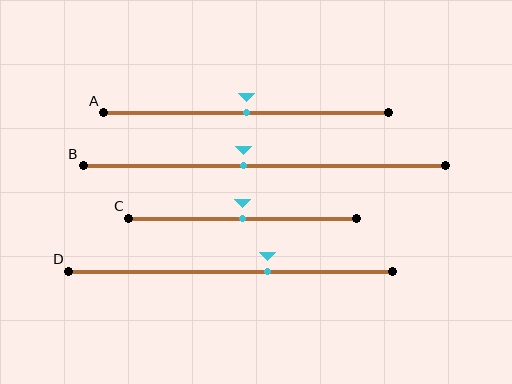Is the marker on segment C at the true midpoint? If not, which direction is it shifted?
Yes, the marker on segment C is at the true midpoint.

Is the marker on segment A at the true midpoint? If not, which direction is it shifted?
Yes, the marker on segment A is at the true midpoint.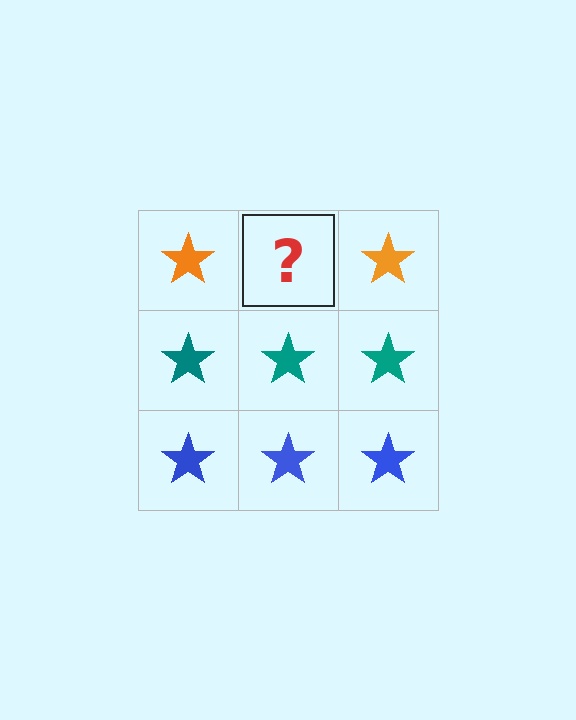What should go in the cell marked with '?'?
The missing cell should contain an orange star.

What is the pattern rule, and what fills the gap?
The rule is that each row has a consistent color. The gap should be filled with an orange star.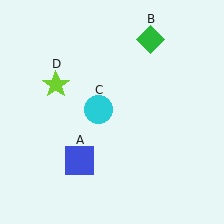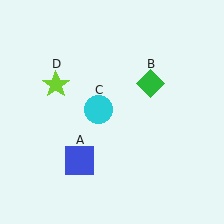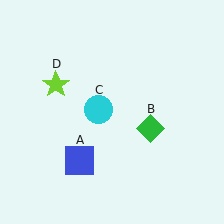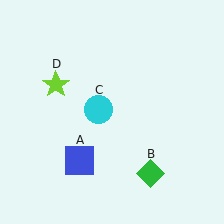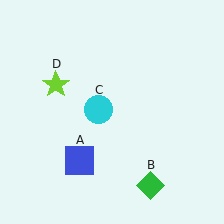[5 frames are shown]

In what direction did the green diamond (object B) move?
The green diamond (object B) moved down.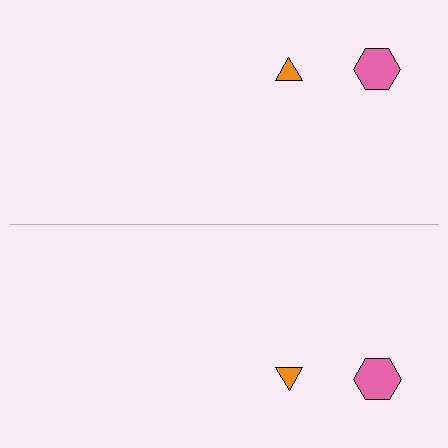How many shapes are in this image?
There are 4 shapes in this image.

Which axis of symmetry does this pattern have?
The pattern has a horizontal axis of symmetry running through the center of the image.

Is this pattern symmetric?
Yes, this pattern has bilateral (reflection) symmetry.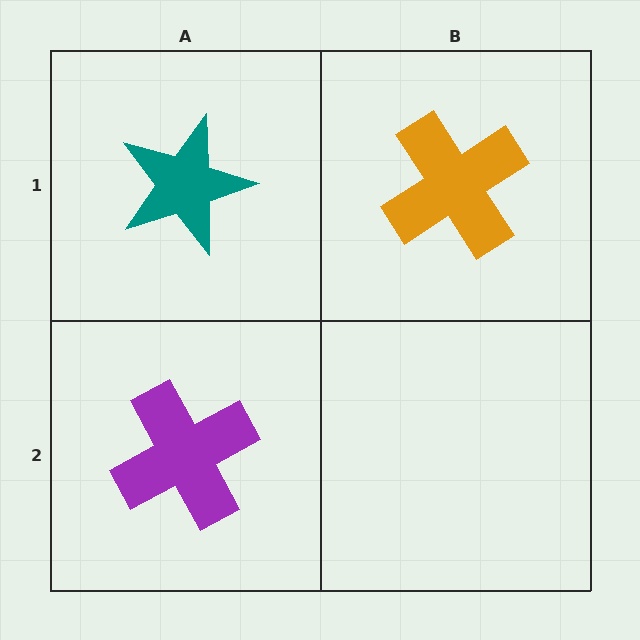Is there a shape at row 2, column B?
No, that cell is empty.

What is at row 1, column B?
An orange cross.